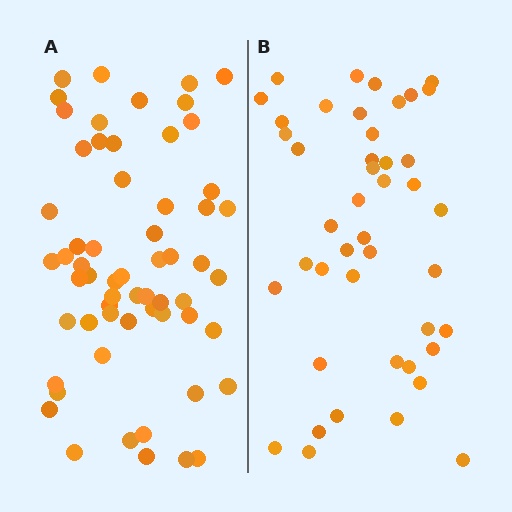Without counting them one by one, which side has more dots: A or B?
Region A (the left region) has more dots.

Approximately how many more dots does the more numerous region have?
Region A has approximately 15 more dots than region B.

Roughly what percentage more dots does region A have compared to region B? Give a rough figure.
About 35% more.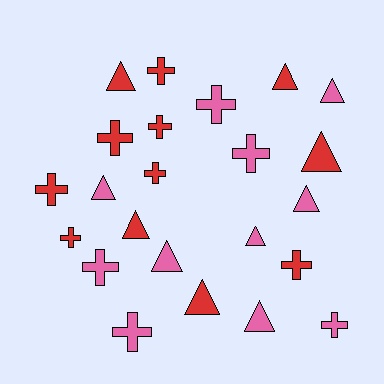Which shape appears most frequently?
Cross, with 12 objects.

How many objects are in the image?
There are 23 objects.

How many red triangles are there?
There are 5 red triangles.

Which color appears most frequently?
Red, with 12 objects.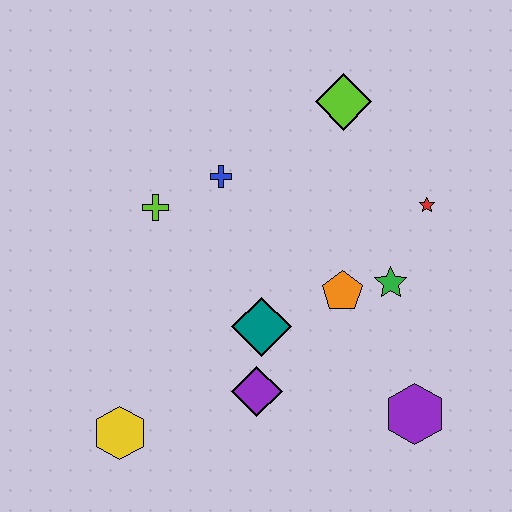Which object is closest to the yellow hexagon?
The purple diamond is closest to the yellow hexagon.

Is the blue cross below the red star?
No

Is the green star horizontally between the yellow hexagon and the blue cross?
No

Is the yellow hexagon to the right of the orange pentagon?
No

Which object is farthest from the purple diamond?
The lime diamond is farthest from the purple diamond.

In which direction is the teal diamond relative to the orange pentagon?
The teal diamond is to the left of the orange pentagon.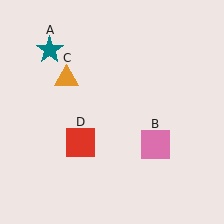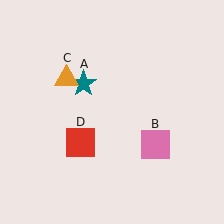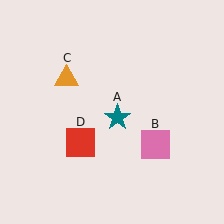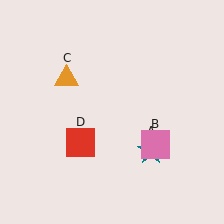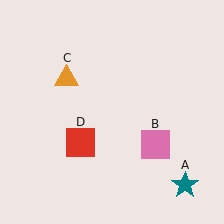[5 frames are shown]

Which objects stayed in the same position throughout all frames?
Pink square (object B) and orange triangle (object C) and red square (object D) remained stationary.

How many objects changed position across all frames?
1 object changed position: teal star (object A).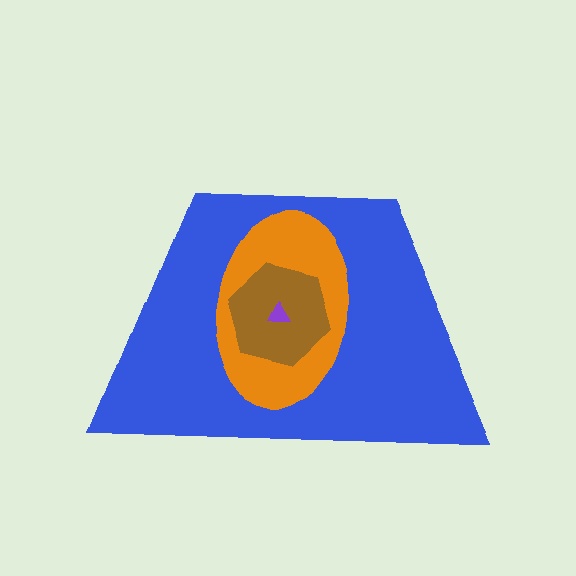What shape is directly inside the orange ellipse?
The brown hexagon.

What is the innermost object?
The purple triangle.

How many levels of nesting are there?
4.